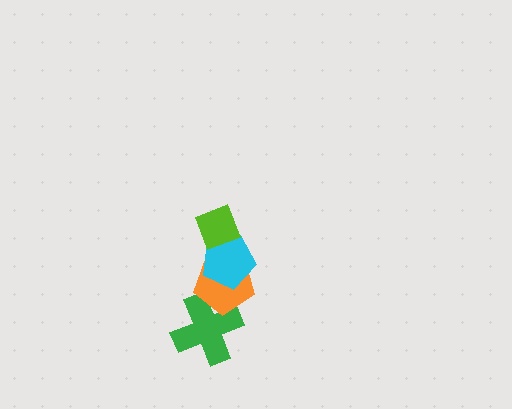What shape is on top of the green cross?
The orange pentagon is on top of the green cross.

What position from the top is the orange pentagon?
The orange pentagon is 3rd from the top.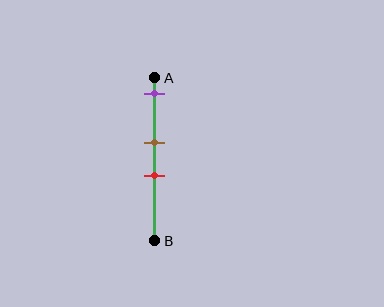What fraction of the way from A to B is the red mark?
The red mark is approximately 60% (0.6) of the way from A to B.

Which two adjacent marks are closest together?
The brown and red marks are the closest adjacent pair.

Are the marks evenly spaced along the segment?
No, the marks are not evenly spaced.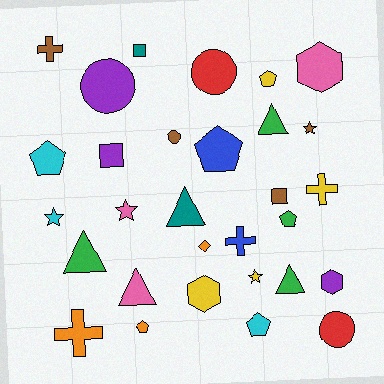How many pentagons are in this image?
There are 6 pentagons.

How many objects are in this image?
There are 30 objects.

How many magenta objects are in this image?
There are no magenta objects.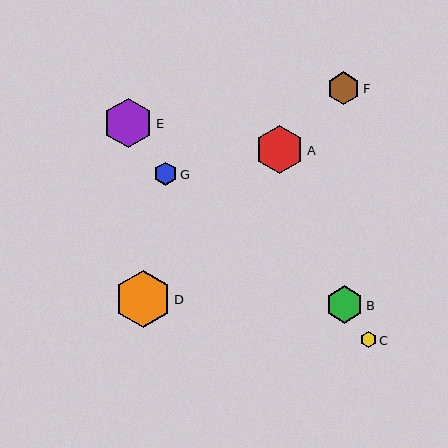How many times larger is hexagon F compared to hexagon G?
Hexagon F is approximately 1.4 times the size of hexagon G.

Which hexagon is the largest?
Hexagon D is the largest with a size of approximately 57 pixels.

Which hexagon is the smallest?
Hexagon C is the smallest with a size of approximately 15 pixels.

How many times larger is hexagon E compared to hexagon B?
Hexagon E is approximately 1.3 times the size of hexagon B.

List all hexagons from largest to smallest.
From largest to smallest: D, E, A, B, F, G, C.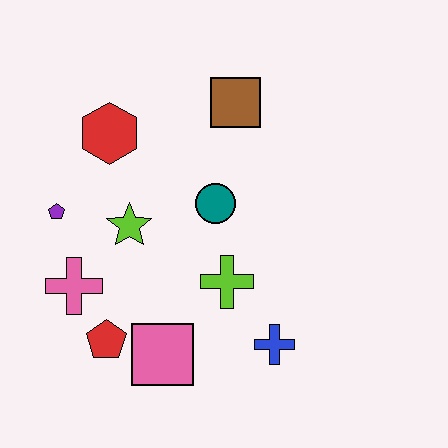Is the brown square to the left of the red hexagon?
No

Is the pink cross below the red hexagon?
Yes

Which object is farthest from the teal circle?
The red pentagon is farthest from the teal circle.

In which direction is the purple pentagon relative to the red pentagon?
The purple pentagon is above the red pentagon.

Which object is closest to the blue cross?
The lime cross is closest to the blue cross.